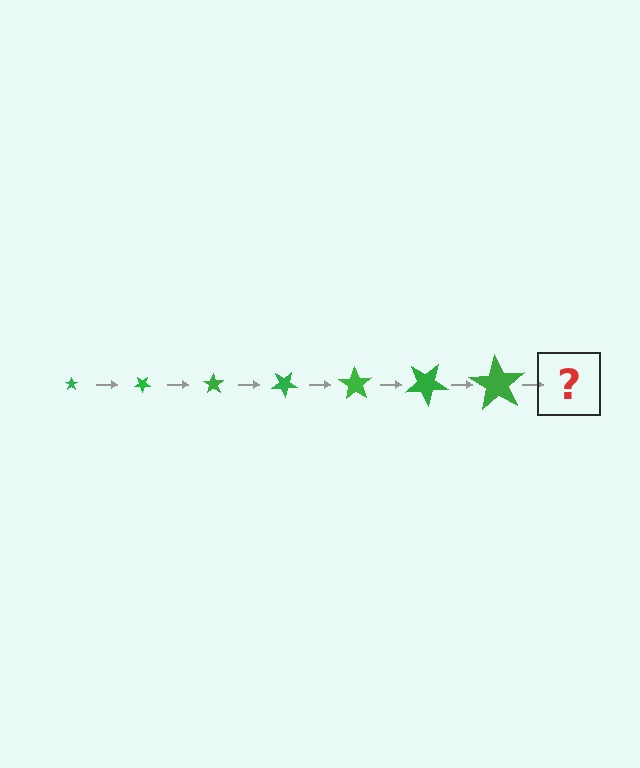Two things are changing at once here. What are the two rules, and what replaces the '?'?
The two rules are that the star grows larger each step and it rotates 35 degrees each step. The '?' should be a star, larger than the previous one and rotated 245 degrees from the start.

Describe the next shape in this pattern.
It should be a star, larger than the previous one and rotated 245 degrees from the start.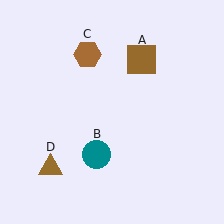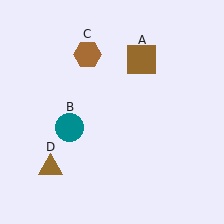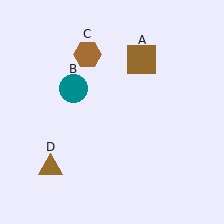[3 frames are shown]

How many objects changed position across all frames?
1 object changed position: teal circle (object B).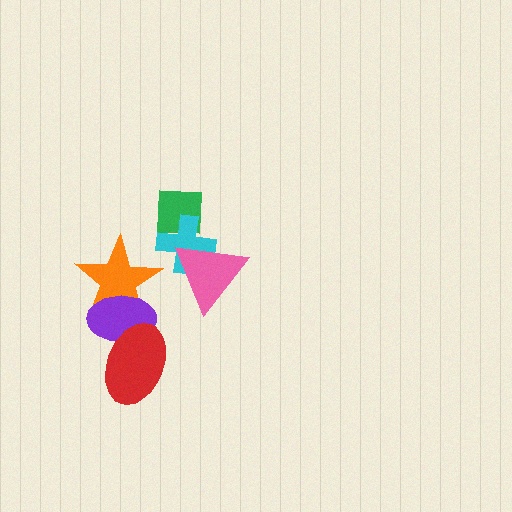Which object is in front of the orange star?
The purple ellipse is in front of the orange star.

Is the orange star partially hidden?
Yes, it is partially covered by another shape.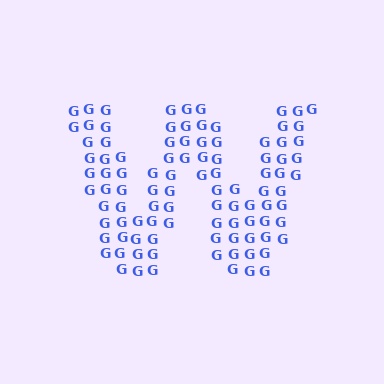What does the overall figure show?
The overall figure shows the letter W.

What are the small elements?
The small elements are letter G's.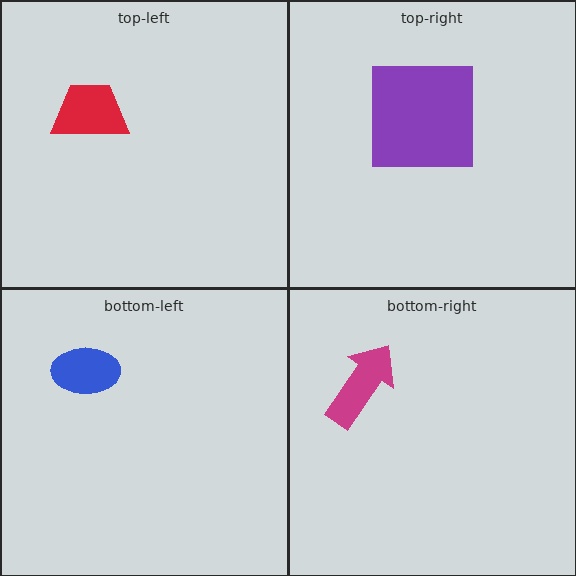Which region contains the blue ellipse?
The bottom-left region.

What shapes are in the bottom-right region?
The magenta arrow.